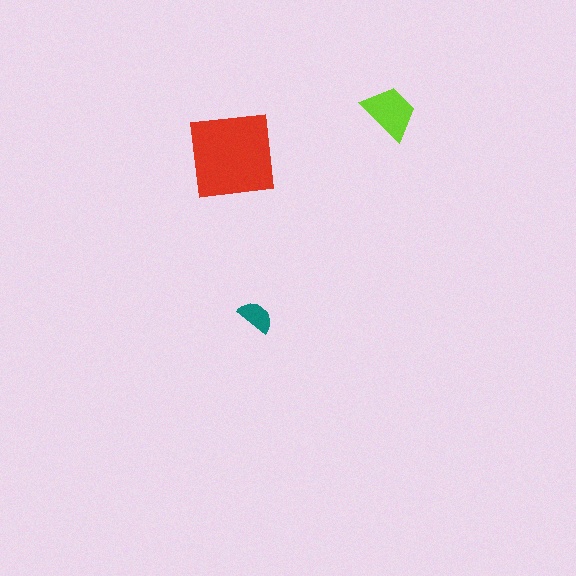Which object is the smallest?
The teal semicircle.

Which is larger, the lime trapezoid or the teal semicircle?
The lime trapezoid.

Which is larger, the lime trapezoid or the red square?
The red square.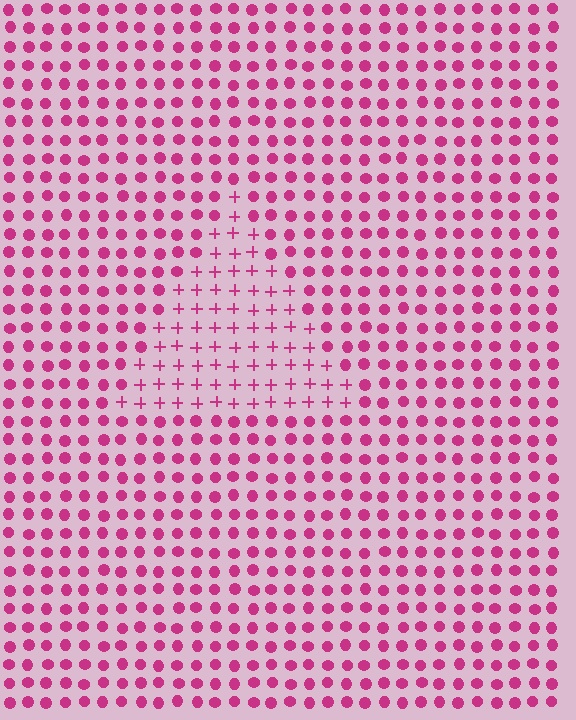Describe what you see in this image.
The image is filled with small magenta elements arranged in a uniform grid. A triangle-shaped region contains plus signs, while the surrounding area contains circles. The boundary is defined purely by the change in element shape.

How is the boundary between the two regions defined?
The boundary is defined by a change in element shape: plus signs inside vs. circles outside. All elements share the same color and spacing.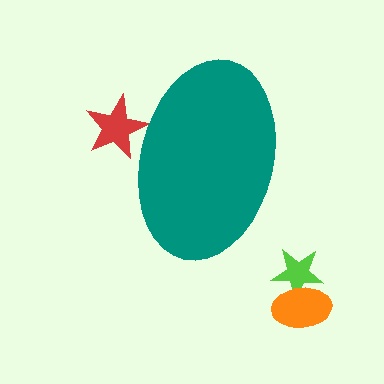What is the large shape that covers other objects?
A teal ellipse.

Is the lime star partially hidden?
No, the lime star is fully visible.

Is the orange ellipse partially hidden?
No, the orange ellipse is fully visible.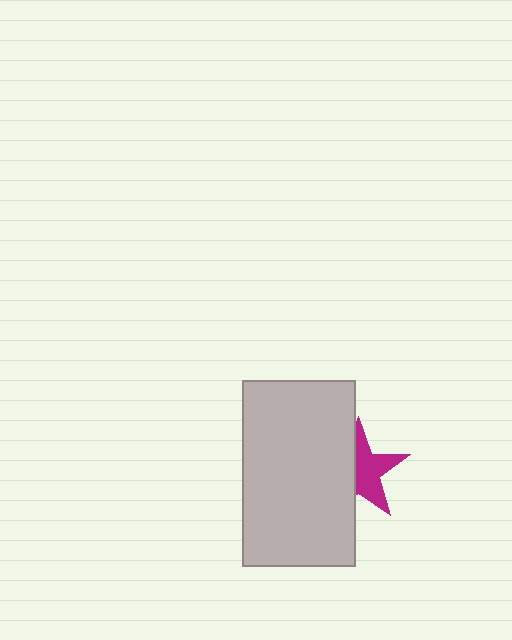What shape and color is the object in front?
The object in front is a light gray rectangle.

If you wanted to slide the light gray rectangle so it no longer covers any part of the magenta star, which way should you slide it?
Slide it left — that is the most direct way to separate the two shapes.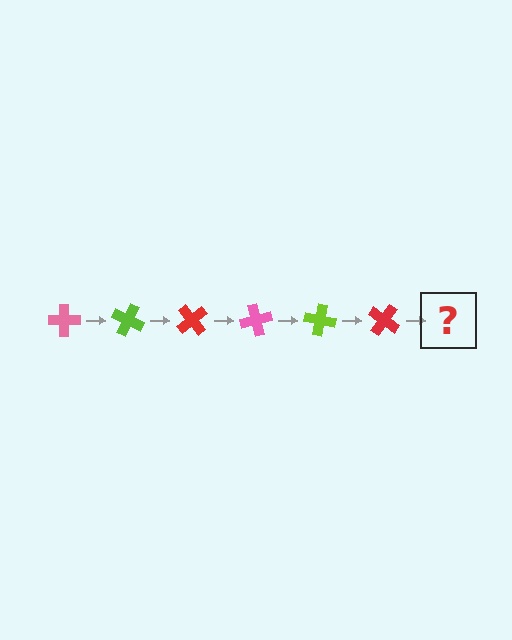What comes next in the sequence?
The next element should be a pink cross, rotated 150 degrees from the start.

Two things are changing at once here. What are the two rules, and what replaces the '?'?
The two rules are that it rotates 25 degrees each step and the color cycles through pink, lime, and red. The '?' should be a pink cross, rotated 150 degrees from the start.